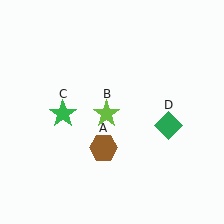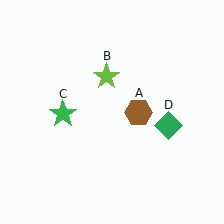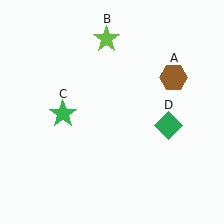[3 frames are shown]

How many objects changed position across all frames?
2 objects changed position: brown hexagon (object A), lime star (object B).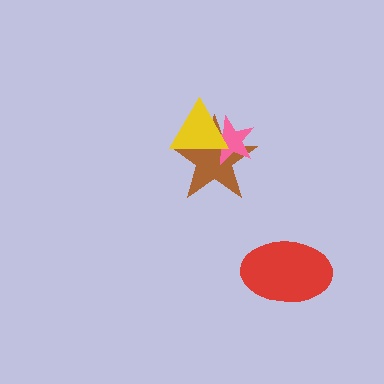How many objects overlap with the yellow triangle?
2 objects overlap with the yellow triangle.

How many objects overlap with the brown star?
2 objects overlap with the brown star.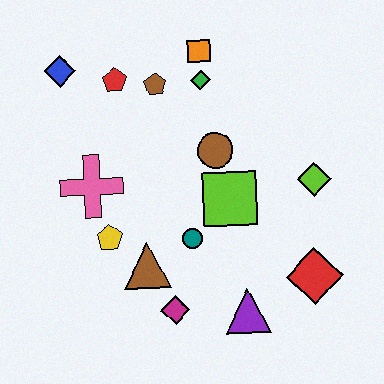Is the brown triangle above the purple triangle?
Yes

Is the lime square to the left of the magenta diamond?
No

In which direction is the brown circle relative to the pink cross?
The brown circle is to the right of the pink cross.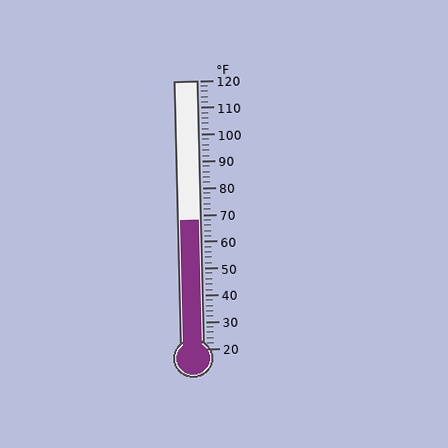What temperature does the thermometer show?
The thermometer shows approximately 68°F.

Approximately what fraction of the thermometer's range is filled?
The thermometer is filled to approximately 50% of its range.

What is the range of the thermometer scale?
The thermometer scale ranges from 20°F to 120°F.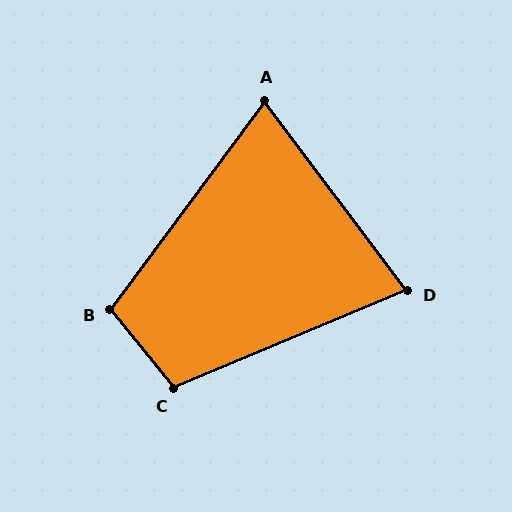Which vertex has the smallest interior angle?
A, at approximately 74 degrees.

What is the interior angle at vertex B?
Approximately 104 degrees (obtuse).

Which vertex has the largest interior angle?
C, at approximately 106 degrees.